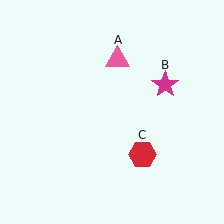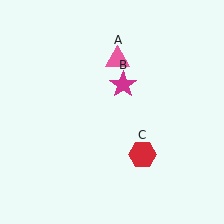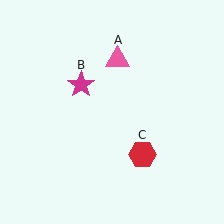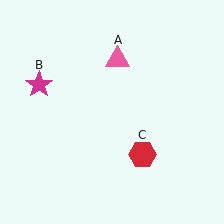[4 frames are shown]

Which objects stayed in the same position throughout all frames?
Pink triangle (object A) and red hexagon (object C) remained stationary.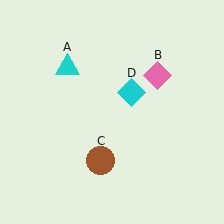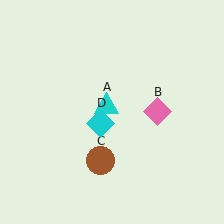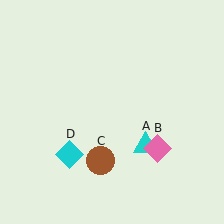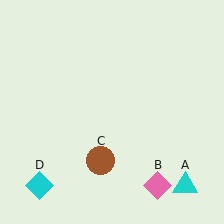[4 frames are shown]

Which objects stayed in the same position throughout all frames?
Brown circle (object C) remained stationary.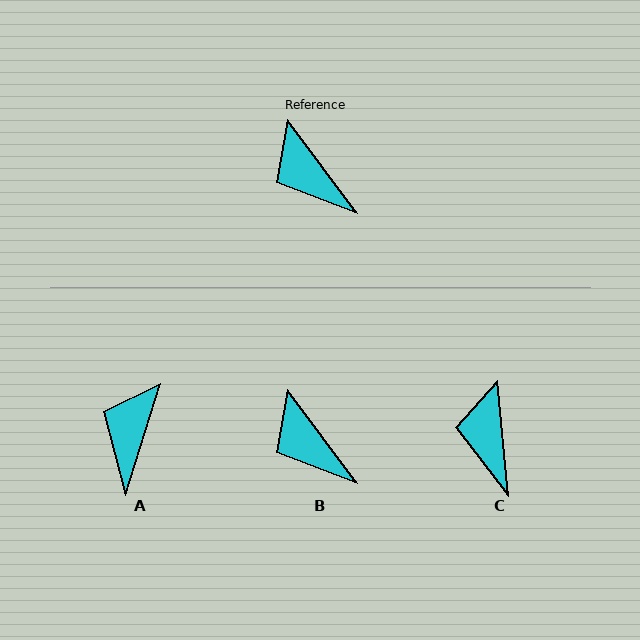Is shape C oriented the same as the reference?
No, it is off by about 31 degrees.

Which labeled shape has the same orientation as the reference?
B.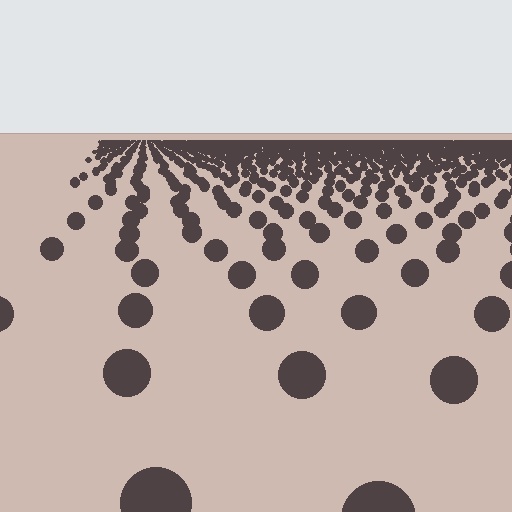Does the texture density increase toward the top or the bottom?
Density increases toward the top.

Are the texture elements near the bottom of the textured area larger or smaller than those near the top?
Larger. Near the bottom, elements are closer to the viewer and appear at a bigger on-screen size.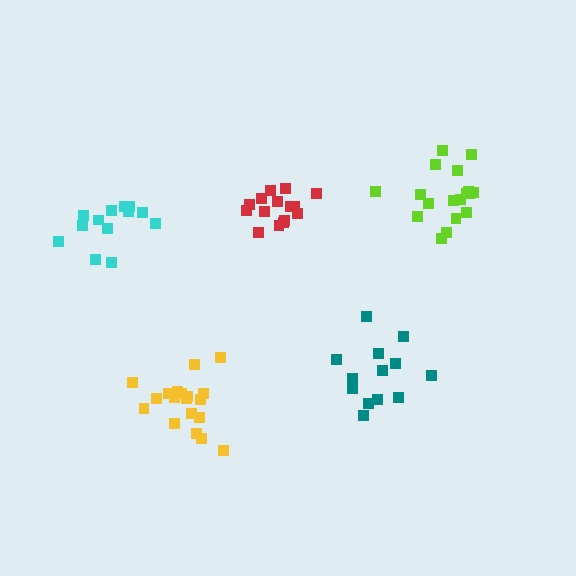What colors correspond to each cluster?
The clusters are colored: lime, red, cyan, teal, yellow.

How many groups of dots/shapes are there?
There are 5 groups.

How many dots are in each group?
Group 1: 18 dots, Group 2: 15 dots, Group 3: 13 dots, Group 4: 13 dots, Group 5: 19 dots (78 total).